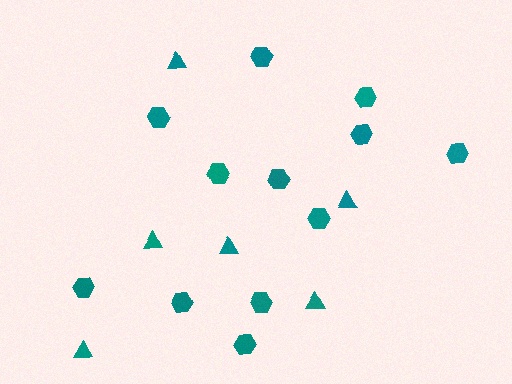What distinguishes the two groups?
There are 2 groups: one group of hexagons (12) and one group of triangles (6).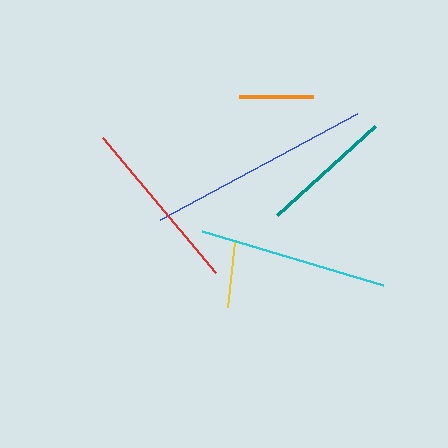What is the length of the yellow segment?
The yellow segment is approximately 65 pixels long.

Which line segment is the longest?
The blue line is the longest at approximately 224 pixels.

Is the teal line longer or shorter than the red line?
The red line is longer than the teal line.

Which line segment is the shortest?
The yellow line is the shortest at approximately 65 pixels.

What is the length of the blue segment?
The blue segment is approximately 224 pixels long.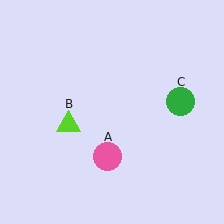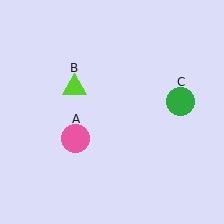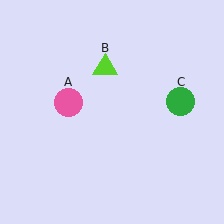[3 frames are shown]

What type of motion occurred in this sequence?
The pink circle (object A), lime triangle (object B) rotated clockwise around the center of the scene.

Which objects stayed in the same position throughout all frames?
Green circle (object C) remained stationary.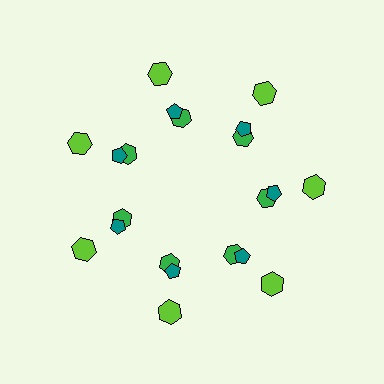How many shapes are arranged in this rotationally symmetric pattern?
There are 21 shapes, arranged in 7 groups of 3.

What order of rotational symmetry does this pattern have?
This pattern has 7-fold rotational symmetry.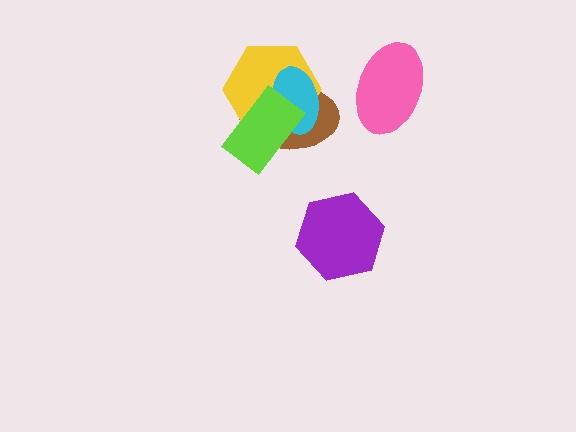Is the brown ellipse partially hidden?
Yes, it is partially covered by another shape.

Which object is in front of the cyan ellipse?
The lime rectangle is in front of the cyan ellipse.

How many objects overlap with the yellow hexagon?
3 objects overlap with the yellow hexagon.